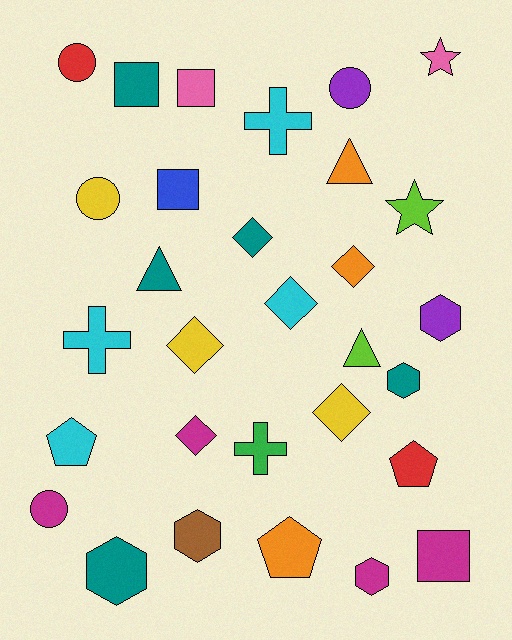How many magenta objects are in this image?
There are 4 magenta objects.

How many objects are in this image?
There are 30 objects.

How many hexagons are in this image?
There are 5 hexagons.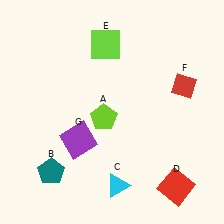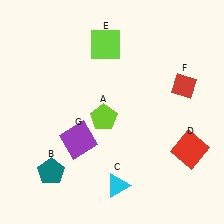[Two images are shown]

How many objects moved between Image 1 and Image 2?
1 object moved between the two images.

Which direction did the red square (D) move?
The red square (D) moved up.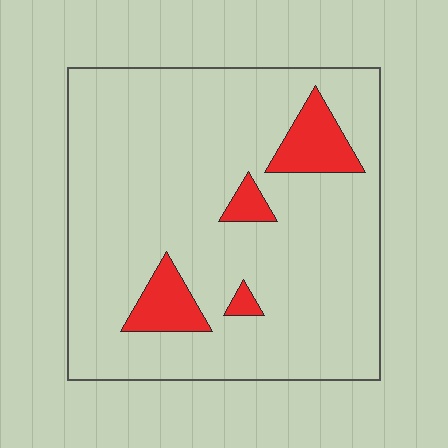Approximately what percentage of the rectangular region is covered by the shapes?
Approximately 10%.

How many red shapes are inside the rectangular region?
4.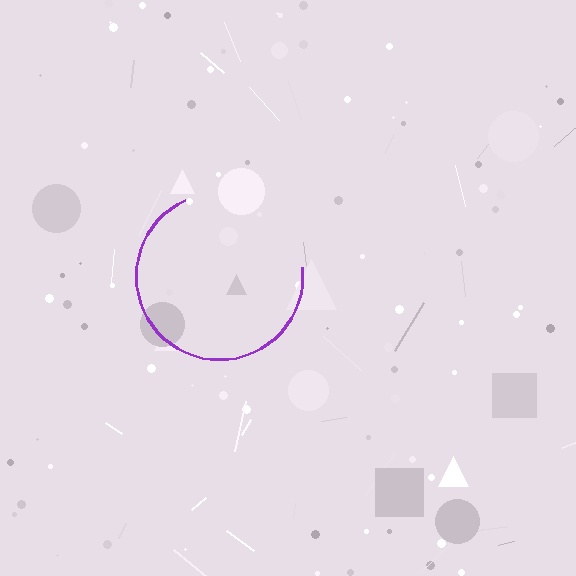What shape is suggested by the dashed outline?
The dashed outline suggests a circle.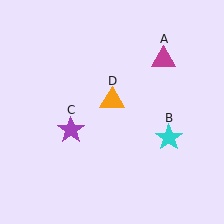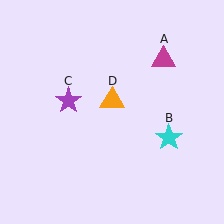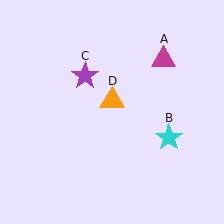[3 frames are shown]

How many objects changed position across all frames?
1 object changed position: purple star (object C).